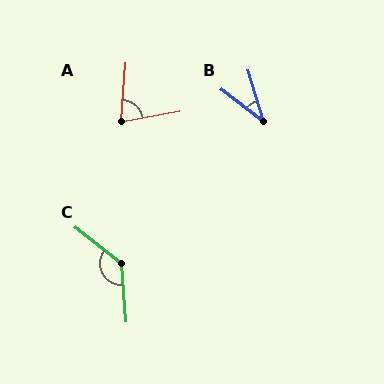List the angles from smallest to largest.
B (36°), A (76°), C (133°).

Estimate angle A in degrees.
Approximately 76 degrees.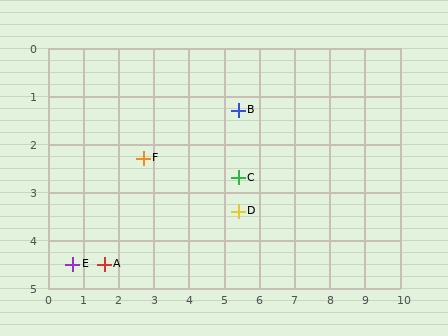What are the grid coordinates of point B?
Point B is at approximately (5.4, 1.3).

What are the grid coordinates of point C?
Point C is at approximately (5.4, 2.7).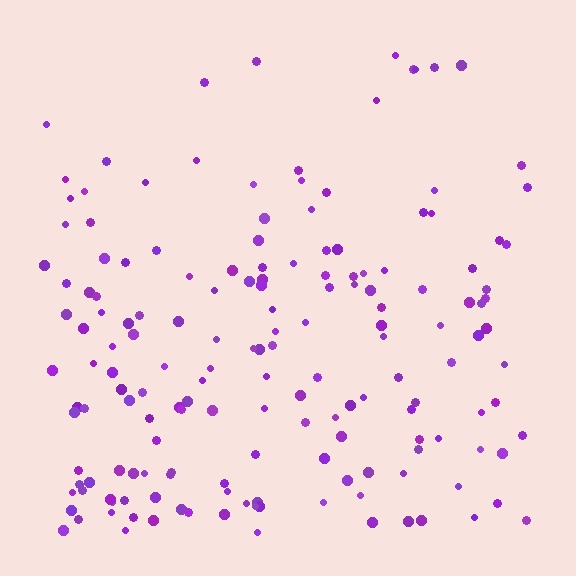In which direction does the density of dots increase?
From top to bottom, with the bottom side densest.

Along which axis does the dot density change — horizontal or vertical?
Vertical.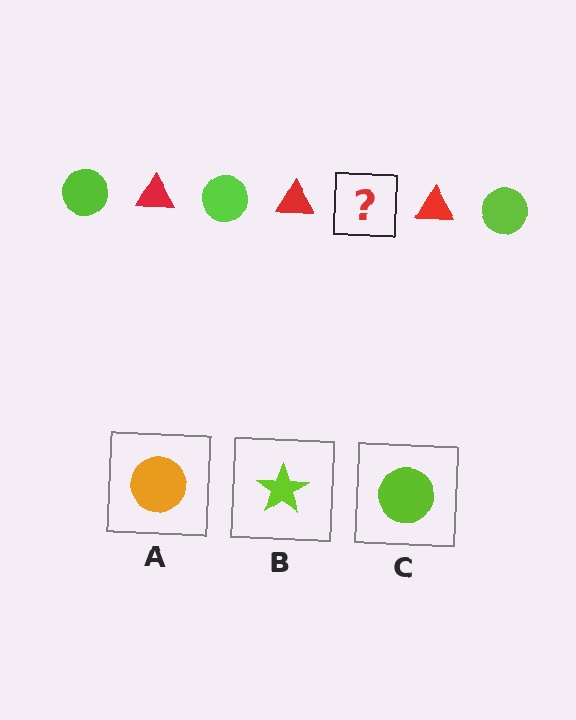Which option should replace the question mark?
Option C.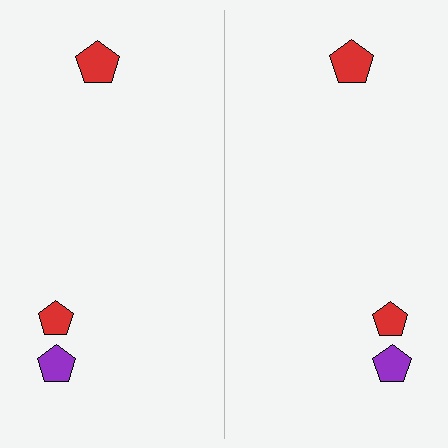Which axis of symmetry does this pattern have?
The pattern has a vertical axis of symmetry running through the center of the image.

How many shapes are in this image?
There are 6 shapes in this image.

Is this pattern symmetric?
Yes, this pattern has bilateral (reflection) symmetry.